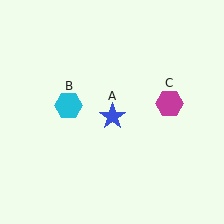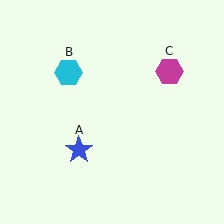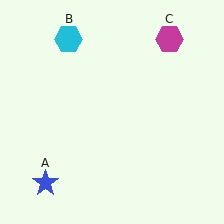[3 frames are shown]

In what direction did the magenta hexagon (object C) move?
The magenta hexagon (object C) moved up.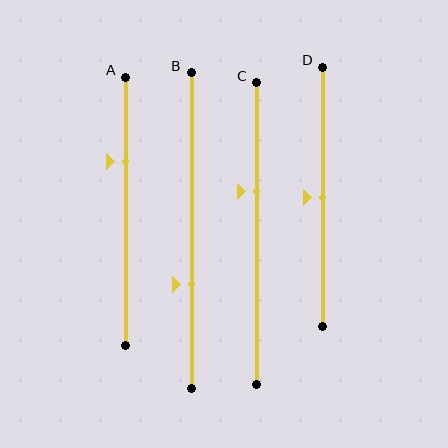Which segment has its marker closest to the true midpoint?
Segment D has its marker closest to the true midpoint.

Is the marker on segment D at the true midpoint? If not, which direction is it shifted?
Yes, the marker on segment D is at the true midpoint.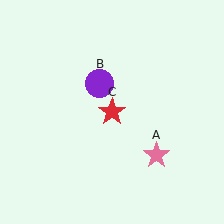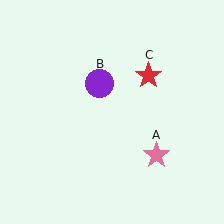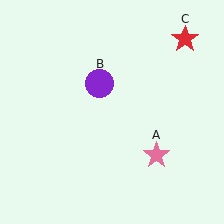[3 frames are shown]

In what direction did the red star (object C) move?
The red star (object C) moved up and to the right.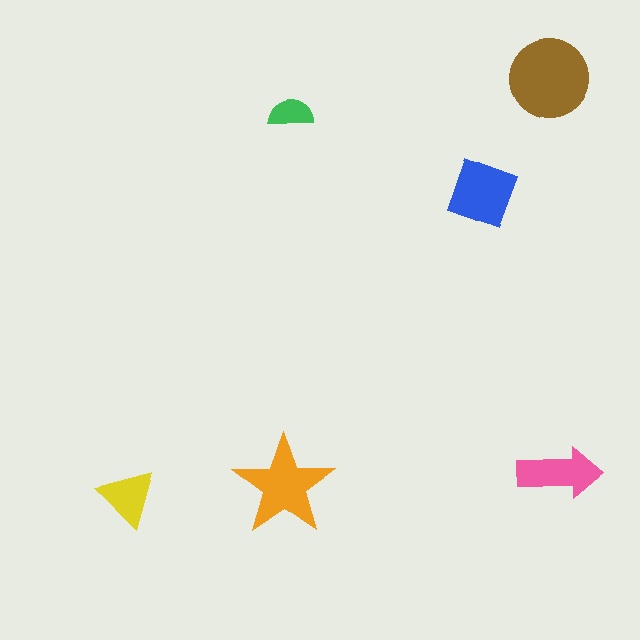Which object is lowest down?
The yellow triangle is bottommost.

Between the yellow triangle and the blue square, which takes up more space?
The blue square.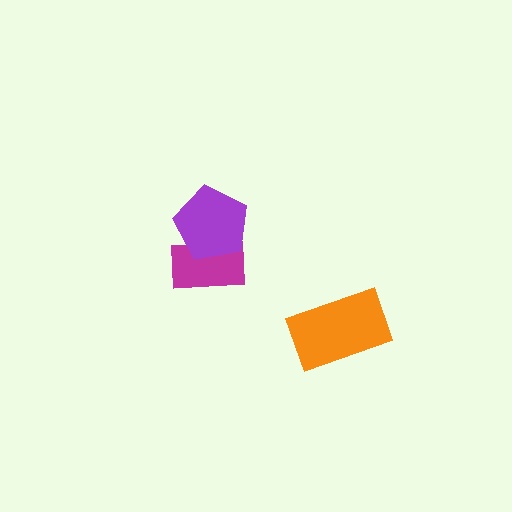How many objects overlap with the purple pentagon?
1 object overlaps with the purple pentagon.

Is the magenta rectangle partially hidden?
Yes, it is partially covered by another shape.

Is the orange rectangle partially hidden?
No, no other shape covers it.